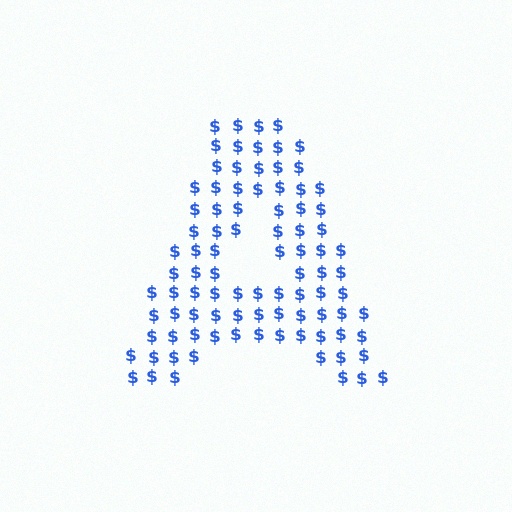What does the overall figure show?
The overall figure shows the letter A.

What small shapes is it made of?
It is made of small dollar signs.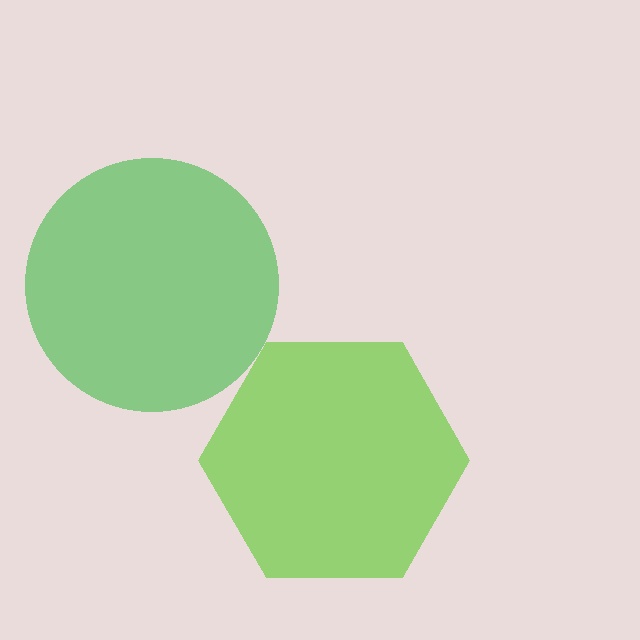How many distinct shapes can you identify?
There are 2 distinct shapes: a green circle, a lime hexagon.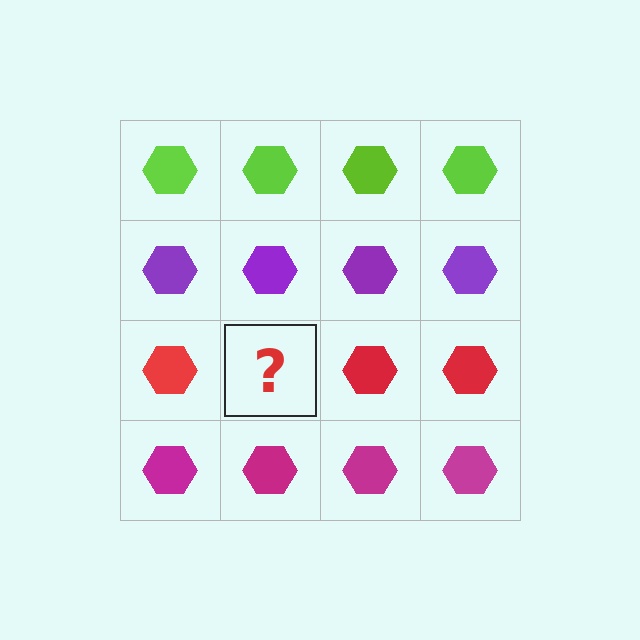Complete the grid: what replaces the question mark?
The question mark should be replaced with a red hexagon.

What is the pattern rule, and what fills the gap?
The rule is that each row has a consistent color. The gap should be filled with a red hexagon.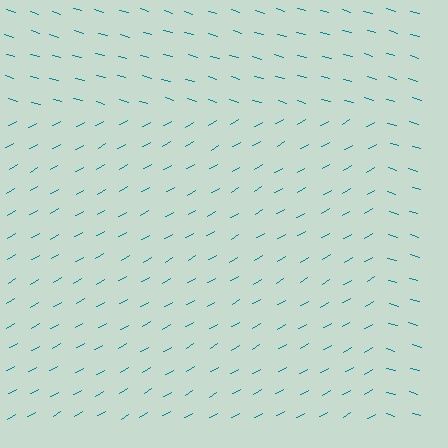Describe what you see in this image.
The image is filled with small teal line segments. A rectangle region in the image has lines oriented differently from the surrounding lines, creating a visible texture boundary.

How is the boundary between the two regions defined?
The boundary is defined purely by a change in line orientation (approximately 45 degrees difference). All lines are the same color and thickness.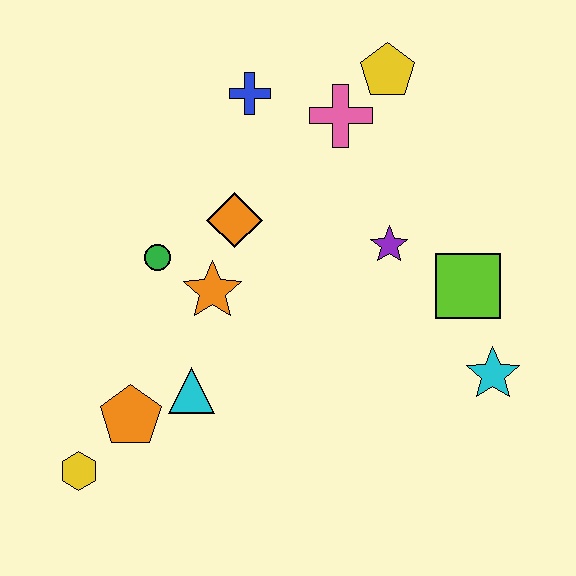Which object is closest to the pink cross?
The yellow pentagon is closest to the pink cross.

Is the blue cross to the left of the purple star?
Yes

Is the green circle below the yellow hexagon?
No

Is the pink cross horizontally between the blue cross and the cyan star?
Yes